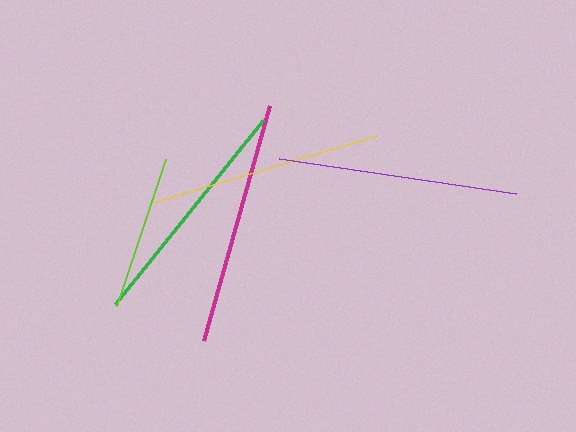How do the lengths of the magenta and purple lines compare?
The magenta and purple lines are approximately the same length.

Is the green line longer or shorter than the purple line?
The purple line is longer than the green line.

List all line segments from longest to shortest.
From longest to shortest: magenta, purple, green, yellow, lime.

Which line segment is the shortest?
The lime line is the shortest at approximately 155 pixels.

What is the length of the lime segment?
The lime segment is approximately 155 pixels long.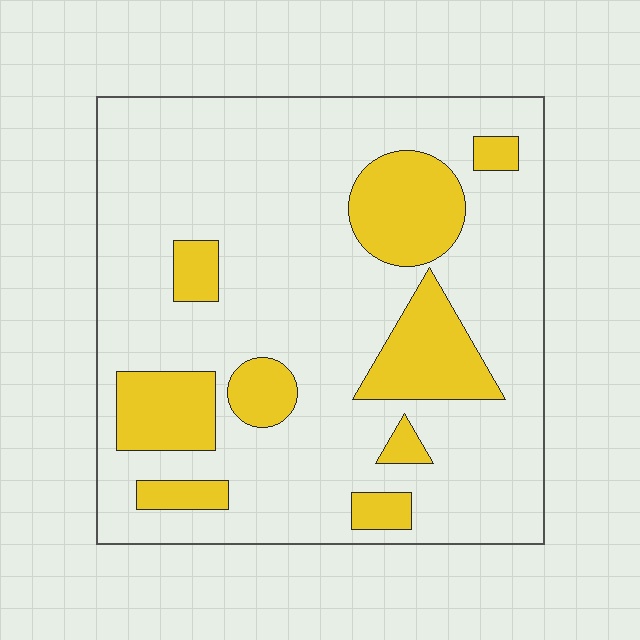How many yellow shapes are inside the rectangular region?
9.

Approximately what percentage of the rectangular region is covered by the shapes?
Approximately 20%.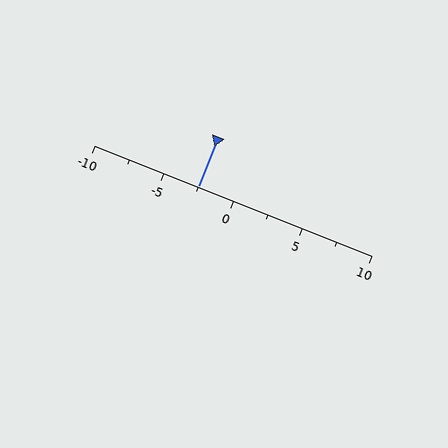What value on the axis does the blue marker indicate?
The marker indicates approximately -2.5.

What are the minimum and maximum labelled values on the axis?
The axis runs from -10 to 10.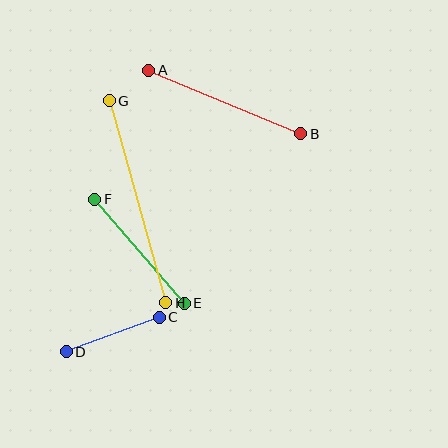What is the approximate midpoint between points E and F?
The midpoint is at approximately (139, 251) pixels.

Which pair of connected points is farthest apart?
Points G and H are farthest apart.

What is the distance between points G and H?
The distance is approximately 210 pixels.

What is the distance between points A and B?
The distance is approximately 165 pixels.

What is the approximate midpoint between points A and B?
The midpoint is at approximately (225, 102) pixels.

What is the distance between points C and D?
The distance is approximately 99 pixels.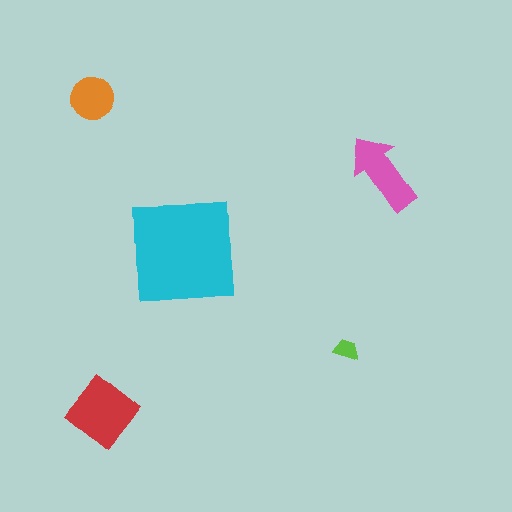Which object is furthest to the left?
The red diamond is leftmost.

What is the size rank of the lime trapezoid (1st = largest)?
5th.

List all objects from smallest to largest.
The lime trapezoid, the orange circle, the pink arrow, the red diamond, the cyan square.